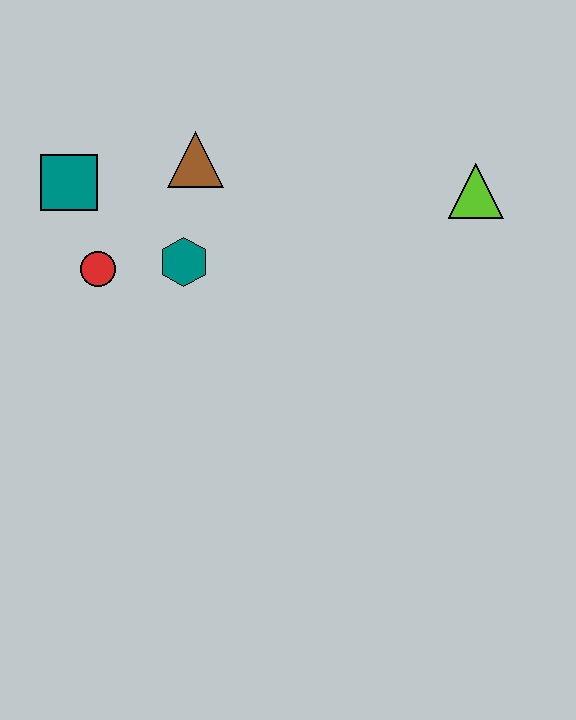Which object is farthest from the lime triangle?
The teal square is farthest from the lime triangle.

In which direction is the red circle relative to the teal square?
The red circle is below the teal square.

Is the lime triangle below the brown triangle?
Yes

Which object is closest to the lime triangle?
The brown triangle is closest to the lime triangle.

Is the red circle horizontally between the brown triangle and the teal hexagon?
No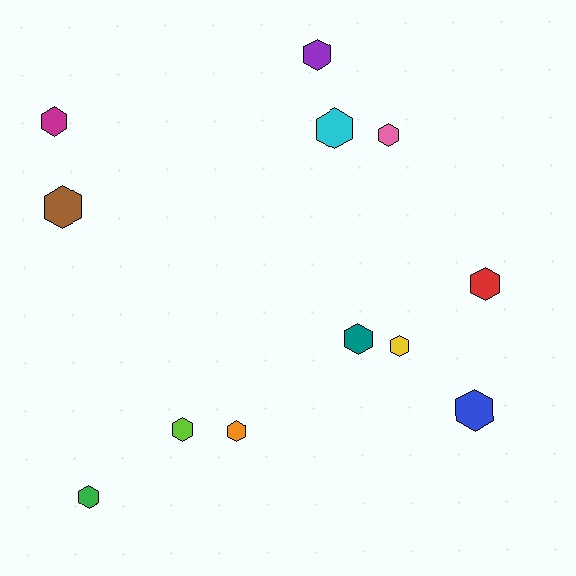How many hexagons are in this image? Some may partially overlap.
There are 12 hexagons.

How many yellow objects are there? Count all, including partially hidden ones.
There is 1 yellow object.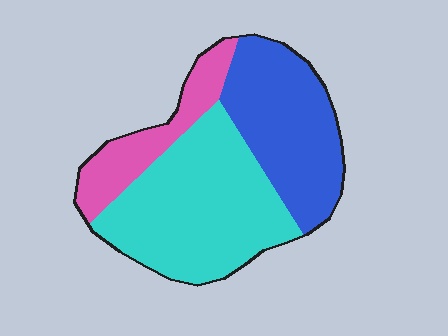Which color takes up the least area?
Pink, at roughly 20%.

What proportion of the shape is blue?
Blue covers 35% of the shape.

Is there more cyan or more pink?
Cyan.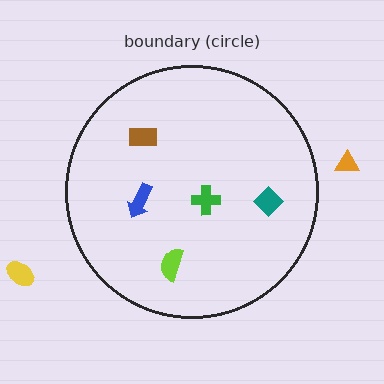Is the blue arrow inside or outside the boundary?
Inside.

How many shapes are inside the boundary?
5 inside, 2 outside.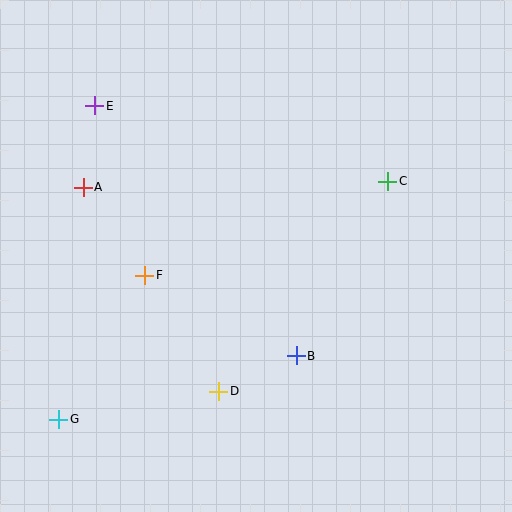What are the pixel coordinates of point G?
Point G is at (59, 419).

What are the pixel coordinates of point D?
Point D is at (219, 391).